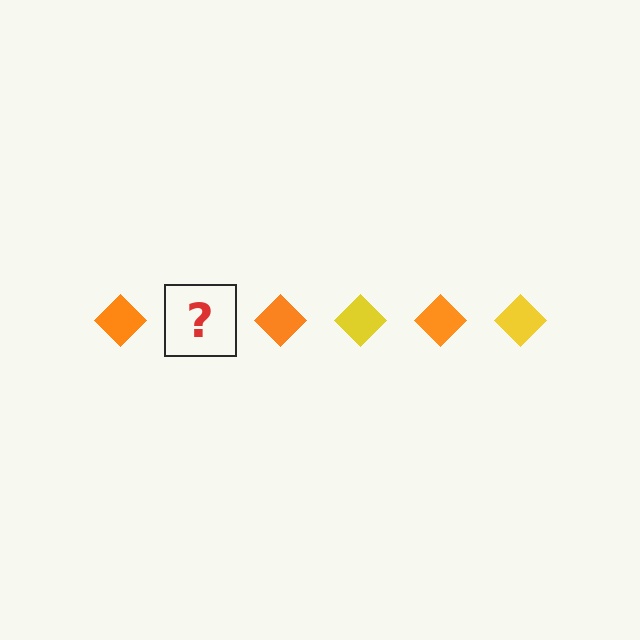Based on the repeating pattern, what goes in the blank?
The blank should be a yellow diamond.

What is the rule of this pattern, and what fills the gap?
The rule is that the pattern cycles through orange, yellow diamonds. The gap should be filled with a yellow diamond.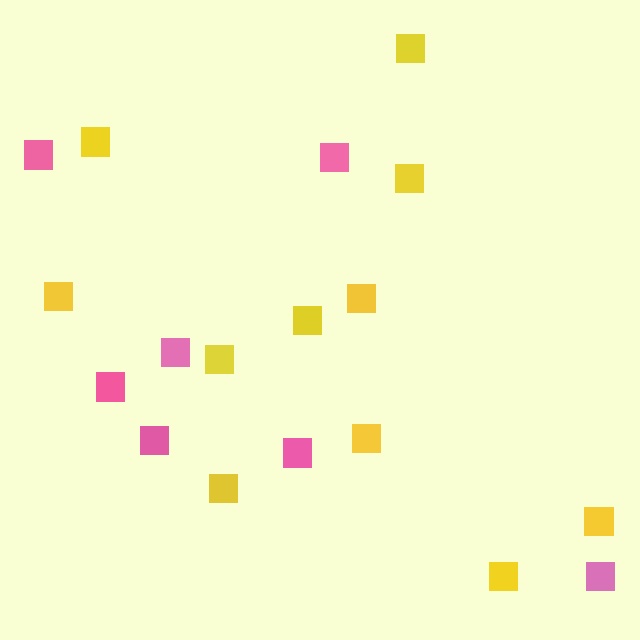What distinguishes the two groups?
There are 2 groups: one group of pink squares (7) and one group of yellow squares (11).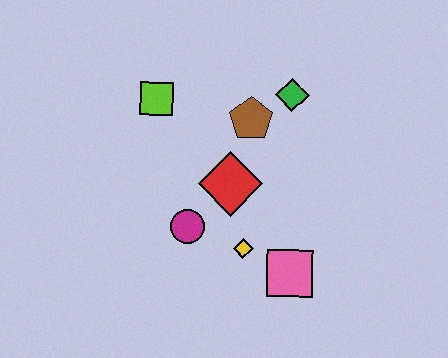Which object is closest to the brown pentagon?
The green diamond is closest to the brown pentagon.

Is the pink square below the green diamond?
Yes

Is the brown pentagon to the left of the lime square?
No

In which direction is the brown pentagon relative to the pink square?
The brown pentagon is above the pink square.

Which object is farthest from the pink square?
The lime square is farthest from the pink square.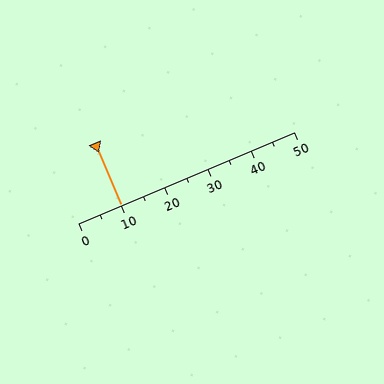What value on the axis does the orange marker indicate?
The marker indicates approximately 10.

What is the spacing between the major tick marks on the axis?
The major ticks are spaced 10 apart.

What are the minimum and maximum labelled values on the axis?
The axis runs from 0 to 50.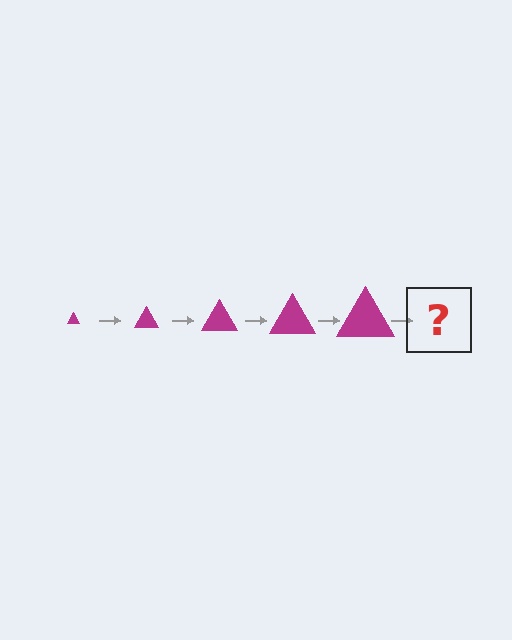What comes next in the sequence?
The next element should be a magenta triangle, larger than the previous one.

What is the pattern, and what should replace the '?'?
The pattern is that the triangle gets progressively larger each step. The '?' should be a magenta triangle, larger than the previous one.